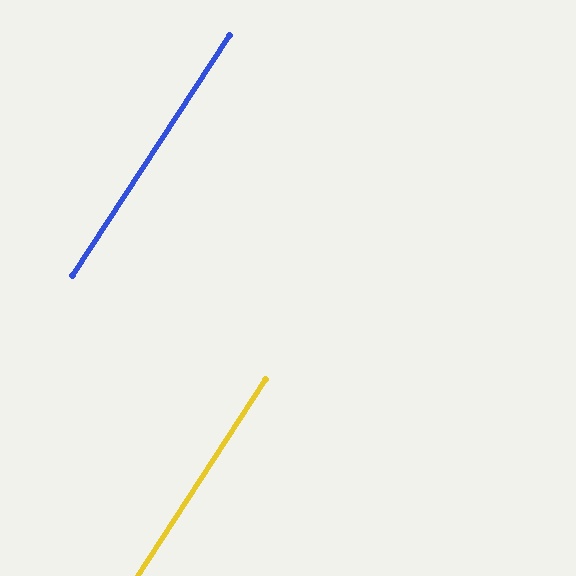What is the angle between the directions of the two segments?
Approximately 0 degrees.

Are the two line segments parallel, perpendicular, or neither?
Parallel — their directions differ by only 0.1°.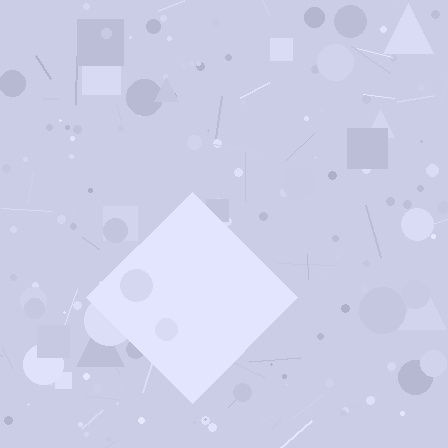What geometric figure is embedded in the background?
A diamond is embedded in the background.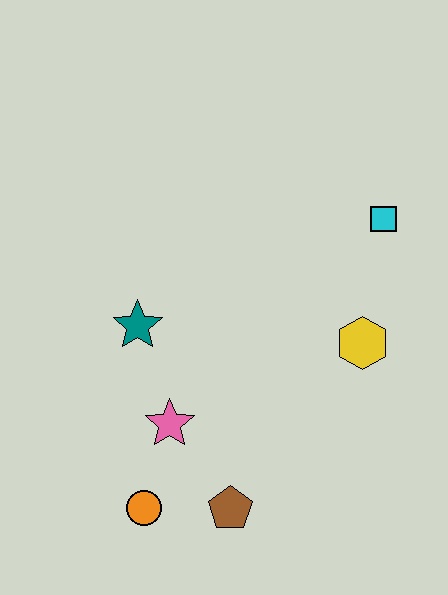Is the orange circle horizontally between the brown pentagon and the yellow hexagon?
No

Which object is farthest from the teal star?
The cyan square is farthest from the teal star.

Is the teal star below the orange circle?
No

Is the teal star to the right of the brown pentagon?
No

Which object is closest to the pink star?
The orange circle is closest to the pink star.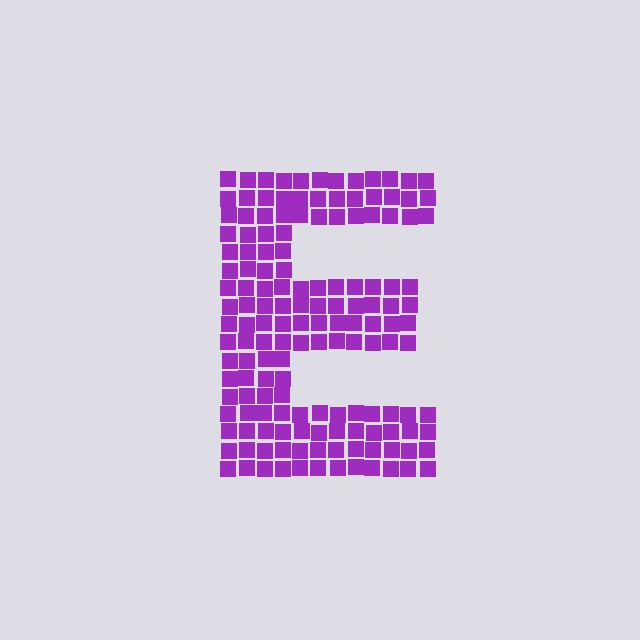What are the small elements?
The small elements are squares.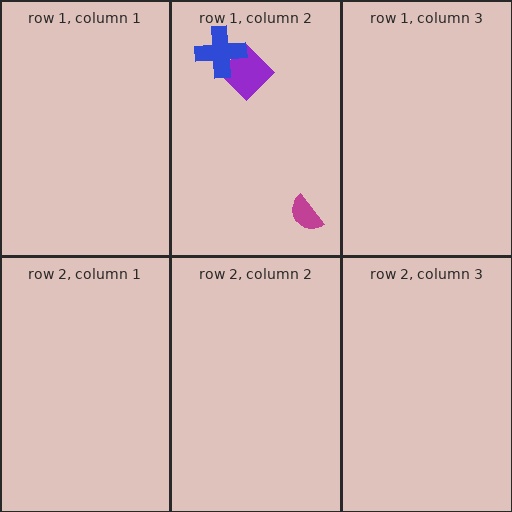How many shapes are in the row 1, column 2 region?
3.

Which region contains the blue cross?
The row 1, column 2 region.